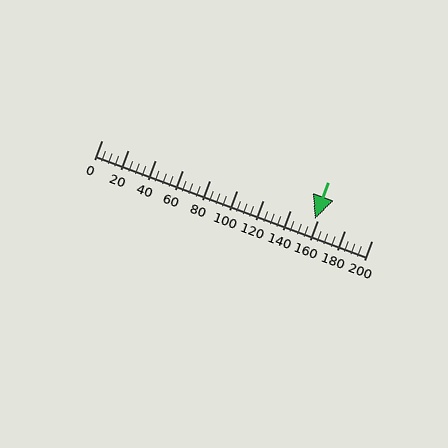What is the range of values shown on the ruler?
The ruler shows values from 0 to 200.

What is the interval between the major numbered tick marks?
The major tick marks are spaced 20 units apart.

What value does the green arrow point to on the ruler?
The green arrow points to approximately 158.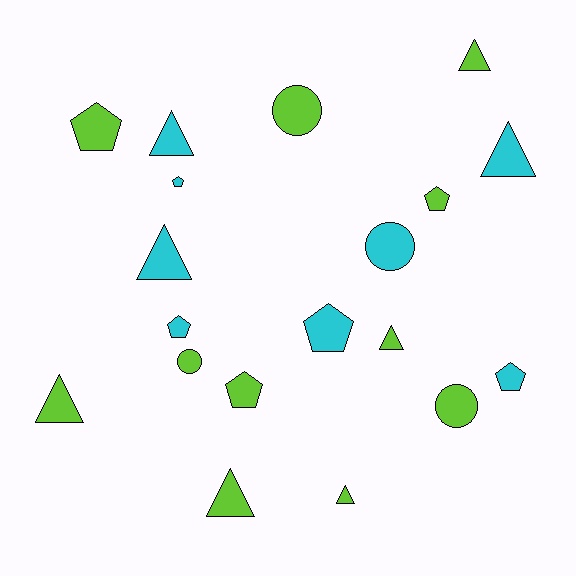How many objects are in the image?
There are 19 objects.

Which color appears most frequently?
Lime, with 11 objects.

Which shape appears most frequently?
Triangle, with 8 objects.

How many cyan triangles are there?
There are 3 cyan triangles.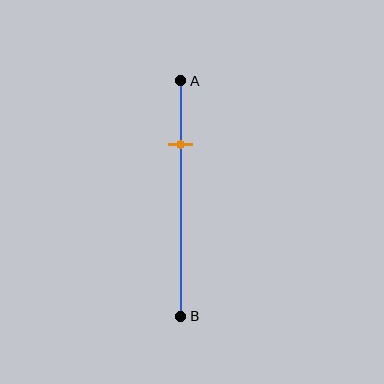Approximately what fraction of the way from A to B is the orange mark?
The orange mark is approximately 25% of the way from A to B.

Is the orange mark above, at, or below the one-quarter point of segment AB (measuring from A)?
The orange mark is approximately at the one-quarter point of segment AB.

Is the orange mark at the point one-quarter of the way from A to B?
Yes, the mark is approximately at the one-quarter point.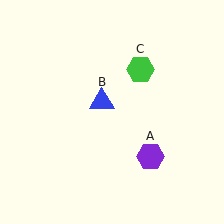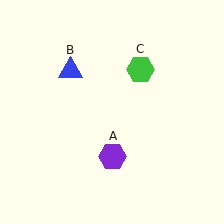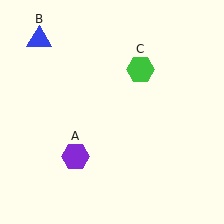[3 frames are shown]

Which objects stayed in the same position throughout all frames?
Green hexagon (object C) remained stationary.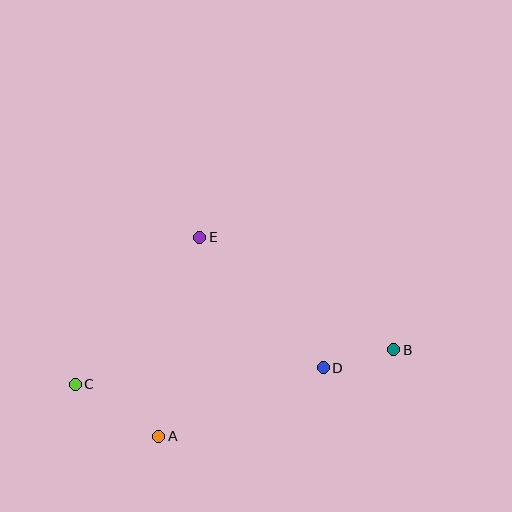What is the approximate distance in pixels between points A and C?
The distance between A and C is approximately 98 pixels.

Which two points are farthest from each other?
Points B and C are farthest from each other.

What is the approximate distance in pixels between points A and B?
The distance between A and B is approximately 250 pixels.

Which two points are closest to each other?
Points B and D are closest to each other.